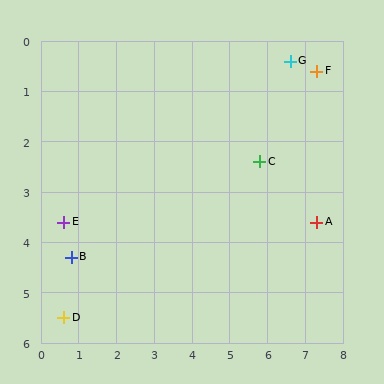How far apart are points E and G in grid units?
Points E and G are about 6.8 grid units apart.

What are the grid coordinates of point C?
Point C is at approximately (5.8, 2.4).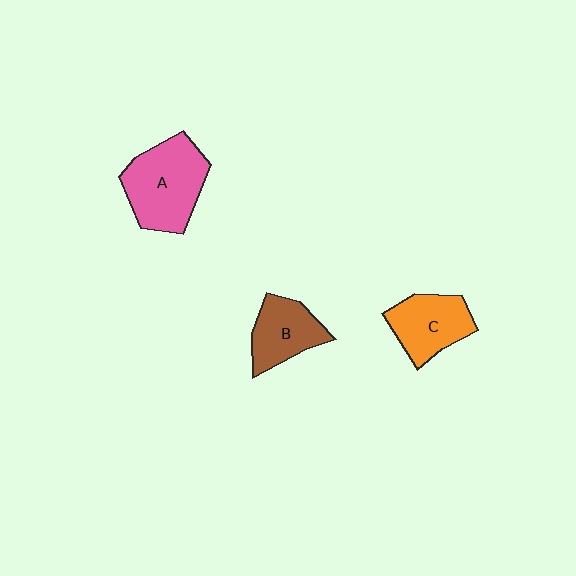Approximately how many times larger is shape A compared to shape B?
Approximately 1.5 times.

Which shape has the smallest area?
Shape B (brown).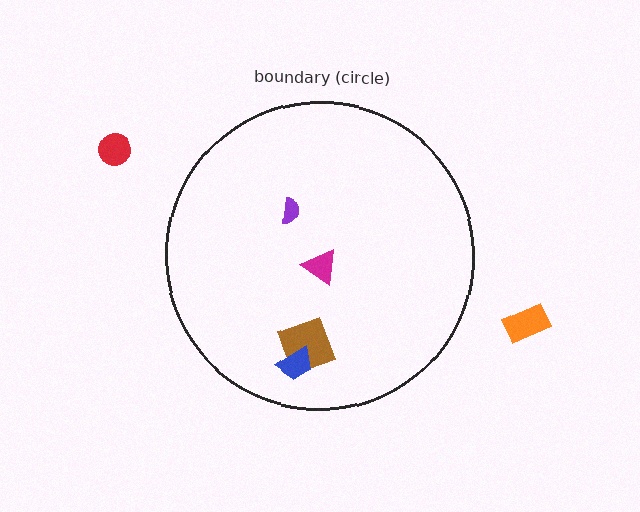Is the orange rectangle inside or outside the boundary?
Outside.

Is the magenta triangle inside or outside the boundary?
Inside.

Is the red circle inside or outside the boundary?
Outside.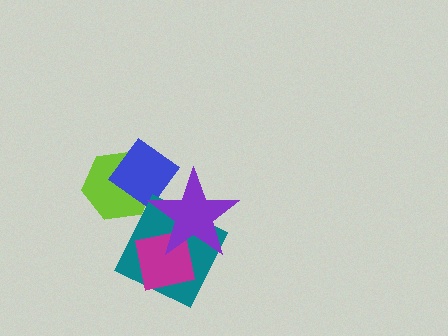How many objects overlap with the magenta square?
2 objects overlap with the magenta square.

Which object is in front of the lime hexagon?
The blue diamond is in front of the lime hexagon.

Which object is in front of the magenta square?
The purple star is in front of the magenta square.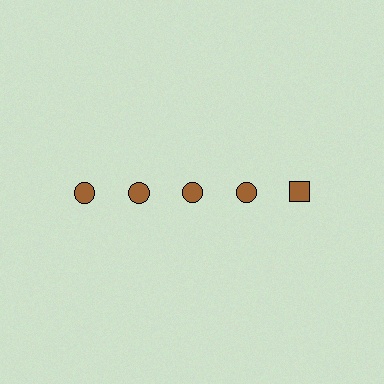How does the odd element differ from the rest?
It has a different shape: square instead of circle.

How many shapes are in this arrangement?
There are 5 shapes arranged in a grid pattern.